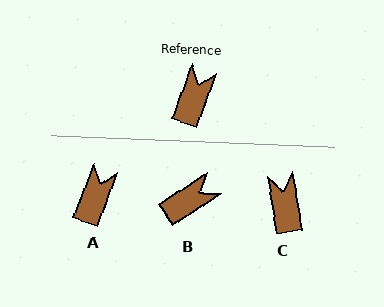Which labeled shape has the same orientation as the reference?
A.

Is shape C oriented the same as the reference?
No, it is off by about 30 degrees.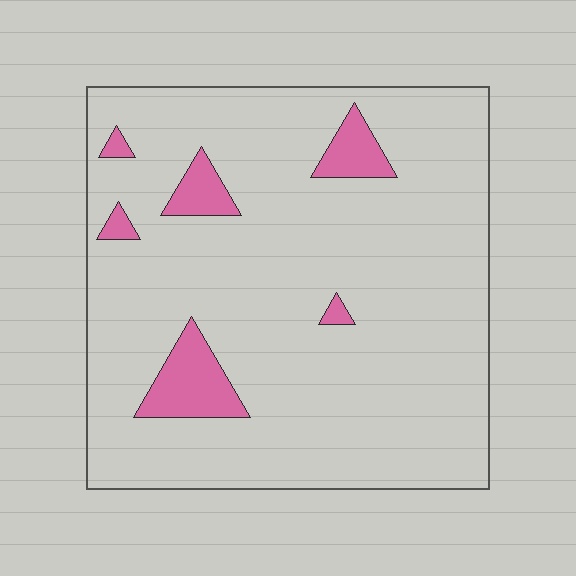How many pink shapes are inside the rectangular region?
6.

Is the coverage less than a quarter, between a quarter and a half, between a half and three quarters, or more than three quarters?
Less than a quarter.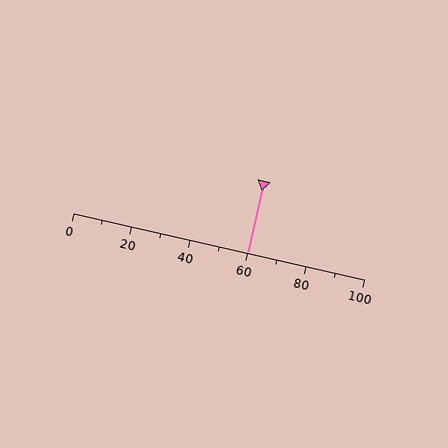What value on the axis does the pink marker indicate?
The marker indicates approximately 60.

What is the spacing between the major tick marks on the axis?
The major ticks are spaced 20 apart.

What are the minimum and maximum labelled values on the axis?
The axis runs from 0 to 100.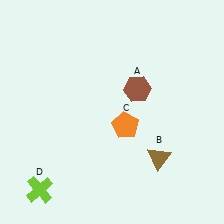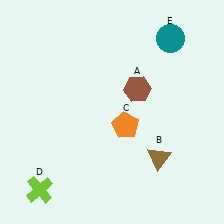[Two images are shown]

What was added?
A teal circle (E) was added in Image 2.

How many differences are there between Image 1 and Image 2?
There is 1 difference between the two images.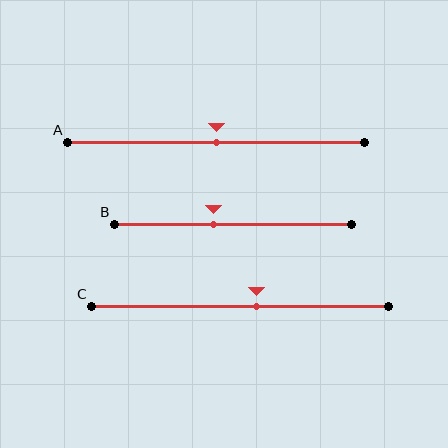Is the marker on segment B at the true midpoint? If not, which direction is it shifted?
No, the marker on segment B is shifted to the left by about 8% of the segment length.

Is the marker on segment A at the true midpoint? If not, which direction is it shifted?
Yes, the marker on segment A is at the true midpoint.